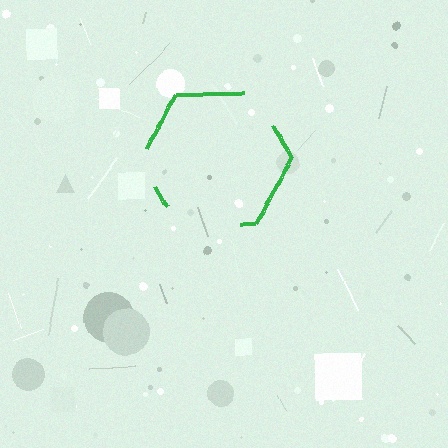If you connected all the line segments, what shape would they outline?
They would outline a hexagon.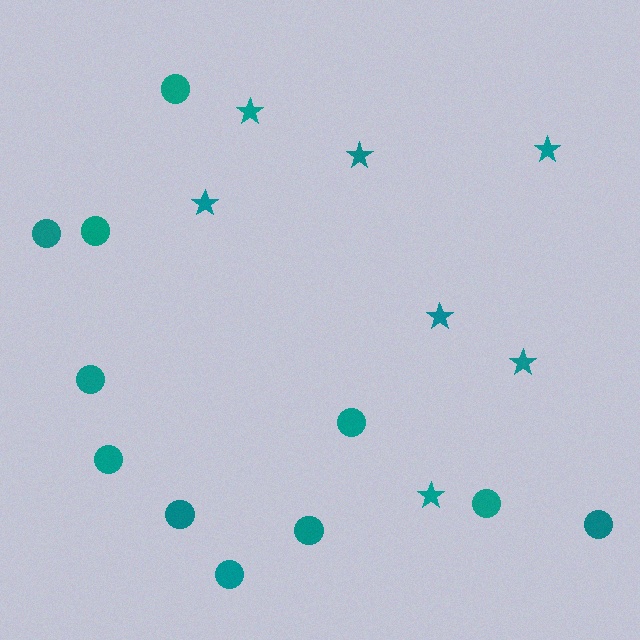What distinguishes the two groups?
There are 2 groups: one group of circles (11) and one group of stars (7).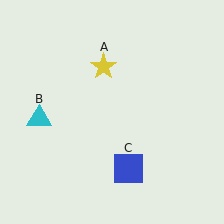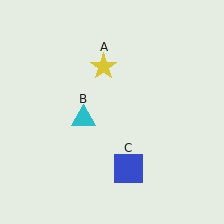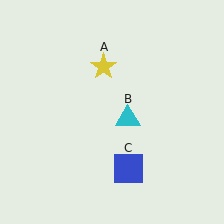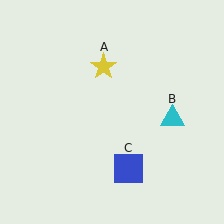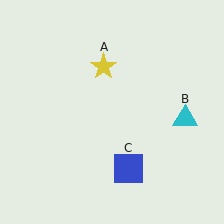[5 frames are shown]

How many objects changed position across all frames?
1 object changed position: cyan triangle (object B).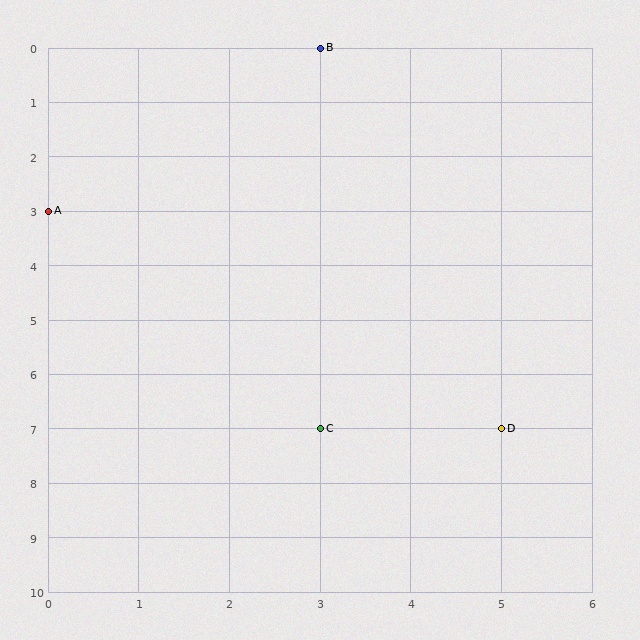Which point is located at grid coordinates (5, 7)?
Point D is at (5, 7).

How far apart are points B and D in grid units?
Points B and D are 2 columns and 7 rows apart (about 7.3 grid units diagonally).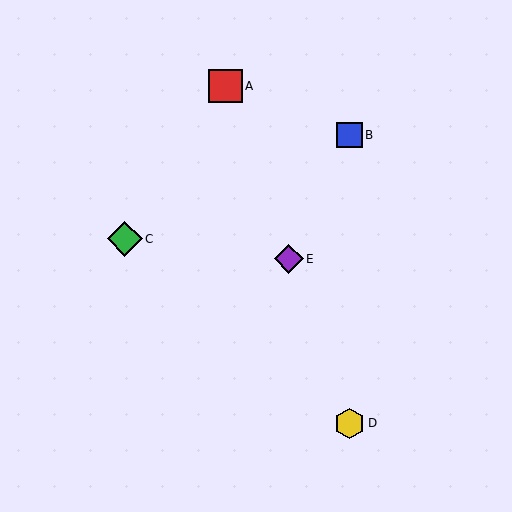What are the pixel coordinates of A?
Object A is at (225, 86).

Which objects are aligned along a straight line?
Objects A, D, E are aligned along a straight line.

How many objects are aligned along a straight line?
3 objects (A, D, E) are aligned along a straight line.